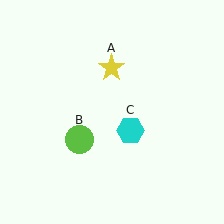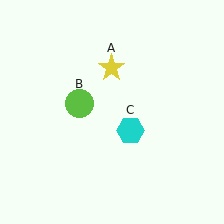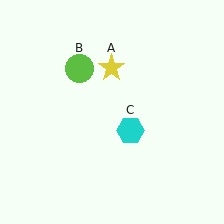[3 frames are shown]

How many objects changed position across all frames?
1 object changed position: lime circle (object B).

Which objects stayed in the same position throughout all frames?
Yellow star (object A) and cyan hexagon (object C) remained stationary.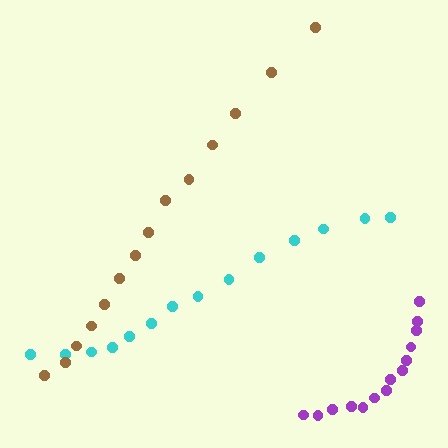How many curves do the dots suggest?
There are 3 distinct paths.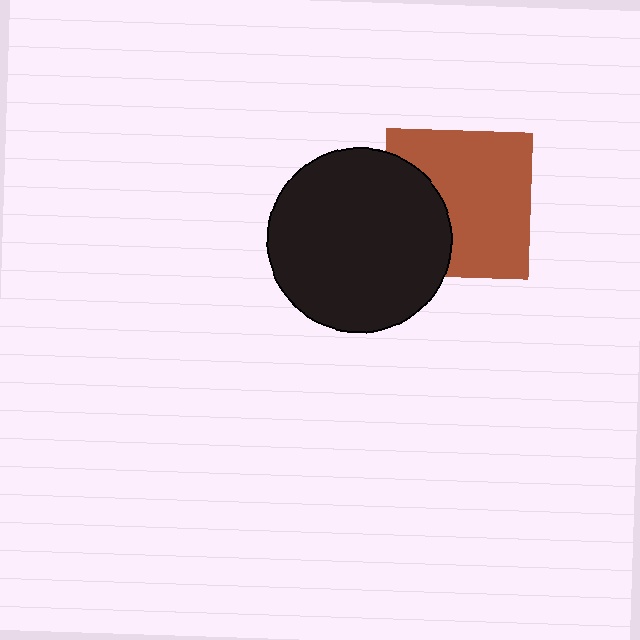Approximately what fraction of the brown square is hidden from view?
Roughly 32% of the brown square is hidden behind the black circle.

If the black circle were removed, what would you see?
You would see the complete brown square.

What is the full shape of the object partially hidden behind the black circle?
The partially hidden object is a brown square.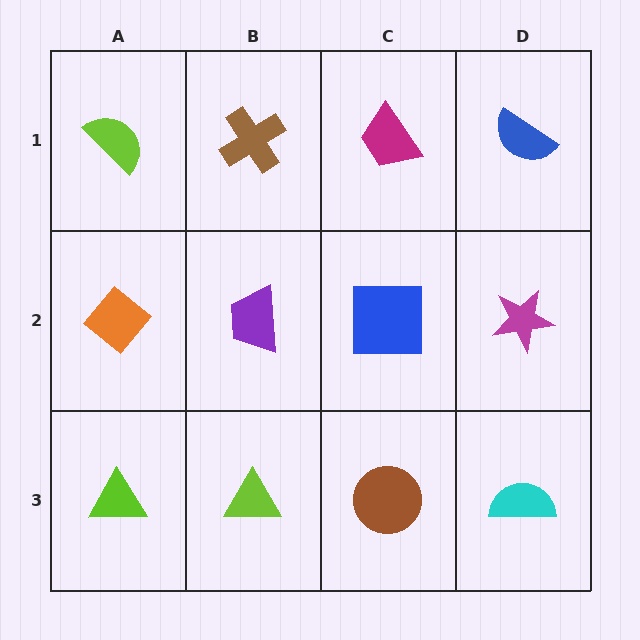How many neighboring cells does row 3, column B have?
3.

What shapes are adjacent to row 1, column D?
A magenta star (row 2, column D), a magenta trapezoid (row 1, column C).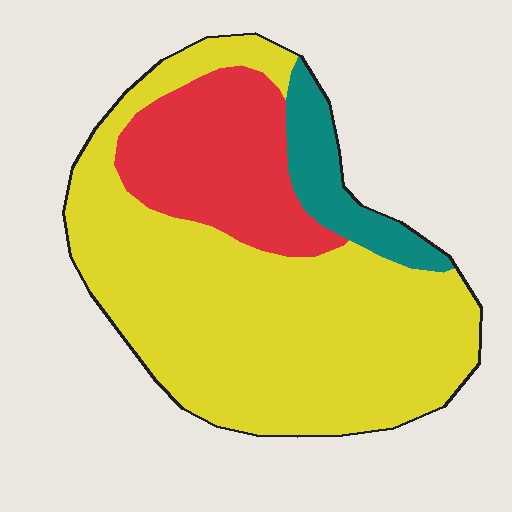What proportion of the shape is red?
Red covers about 25% of the shape.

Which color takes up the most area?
Yellow, at roughly 65%.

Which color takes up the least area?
Teal, at roughly 10%.